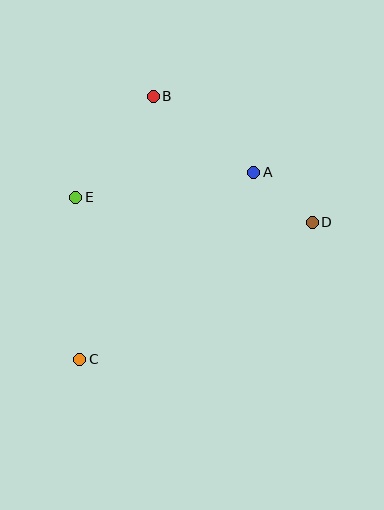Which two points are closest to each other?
Points A and D are closest to each other.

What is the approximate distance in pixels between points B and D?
The distance between B and D is approximately 203 pixels.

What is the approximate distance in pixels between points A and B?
The distance between A and B is approximately 126 pixels.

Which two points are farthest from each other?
Points B and C are farthest from each other.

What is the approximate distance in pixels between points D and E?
The distance between D and E is approximately 238 pixels.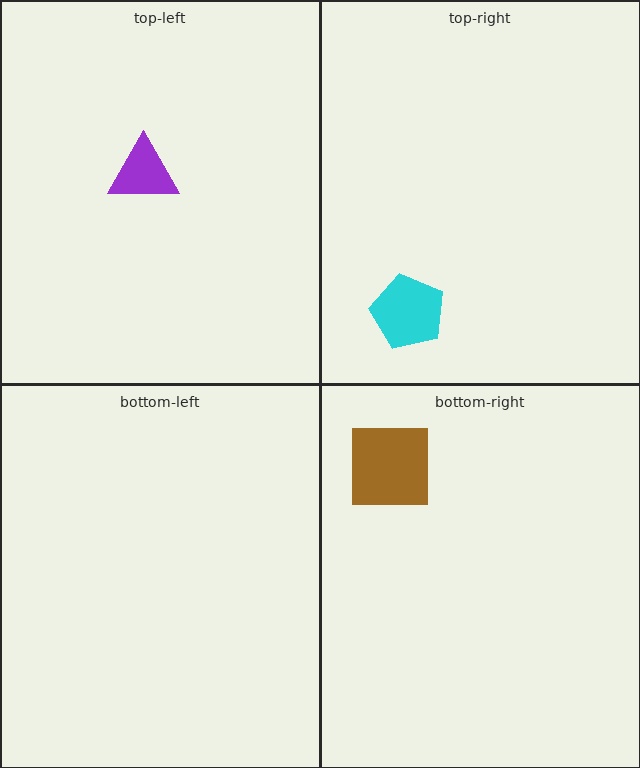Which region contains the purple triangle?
The top-left region.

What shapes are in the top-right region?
The cyan pentagon.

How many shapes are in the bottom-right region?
1.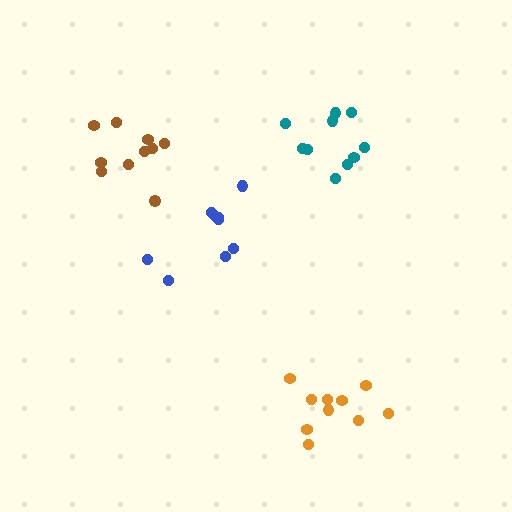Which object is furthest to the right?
The teal cluster is rightmost.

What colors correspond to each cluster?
The clusters are colored: brown, orange, teal, blue.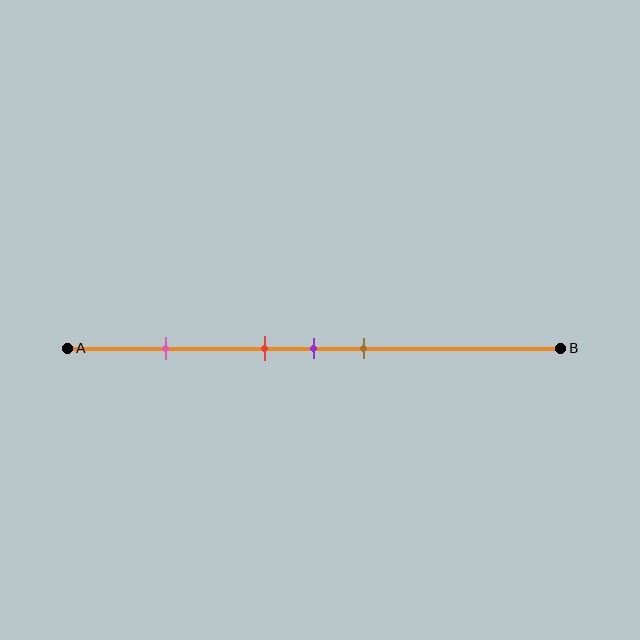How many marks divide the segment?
There are 4 marks dividing the segment.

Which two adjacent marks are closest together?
The red and purple marks are the closest adjacent pair.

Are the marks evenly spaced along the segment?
No, the marks are not evenly spaced.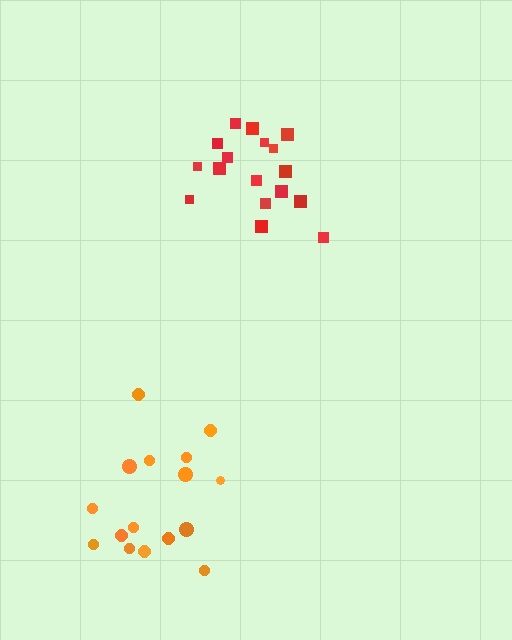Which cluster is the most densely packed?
Red.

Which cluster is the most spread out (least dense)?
Orange.